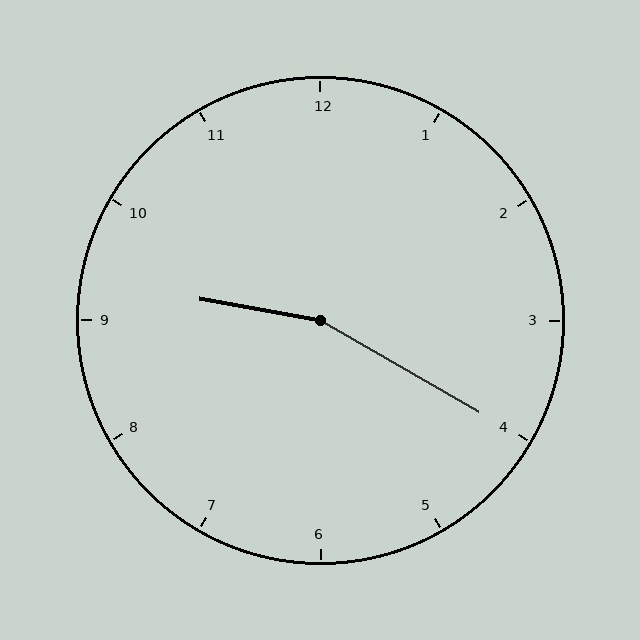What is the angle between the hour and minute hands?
Approximately 160 degrees.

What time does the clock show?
9:20.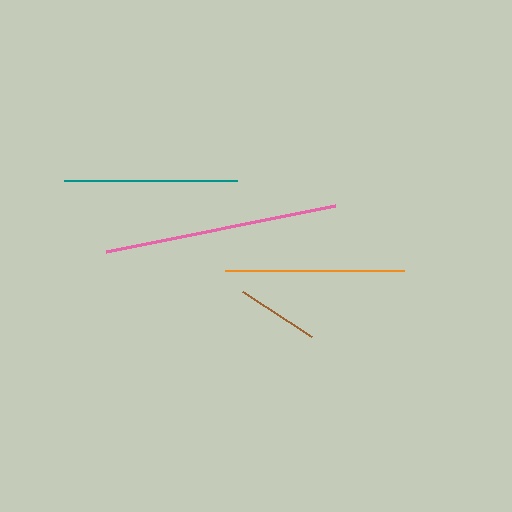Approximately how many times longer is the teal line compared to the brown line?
The teal line is approximately 2.1 times the length of the brown line.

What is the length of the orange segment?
The orange segment is approximately 179 pixels long.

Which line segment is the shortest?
The brown line is the shortest at approximately 83 pixels.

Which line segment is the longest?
The pink line is the longest at approximately 234 pixels.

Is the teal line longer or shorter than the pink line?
The pink line is longer than the teal line.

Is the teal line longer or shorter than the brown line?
The teal line is longer than the brown line.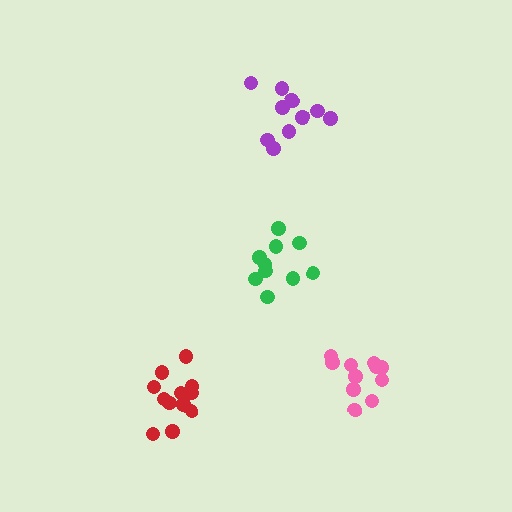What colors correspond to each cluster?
The clusters are colored: green, red, pink, purple.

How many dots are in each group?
Group 1: 10 dots, Group 2: 12 dots, Group 3: 11 dots, Group 4: 10 dots (43 total).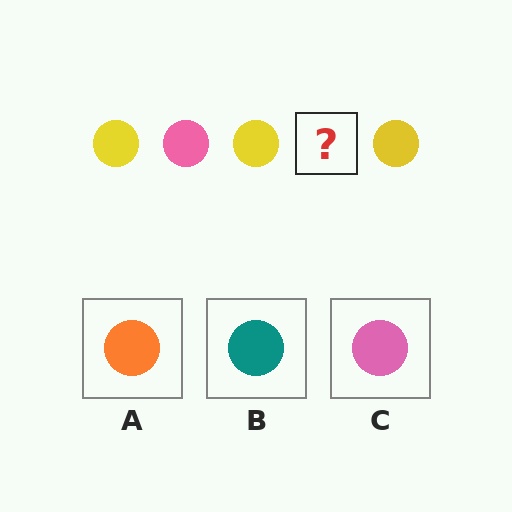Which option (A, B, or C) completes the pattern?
C.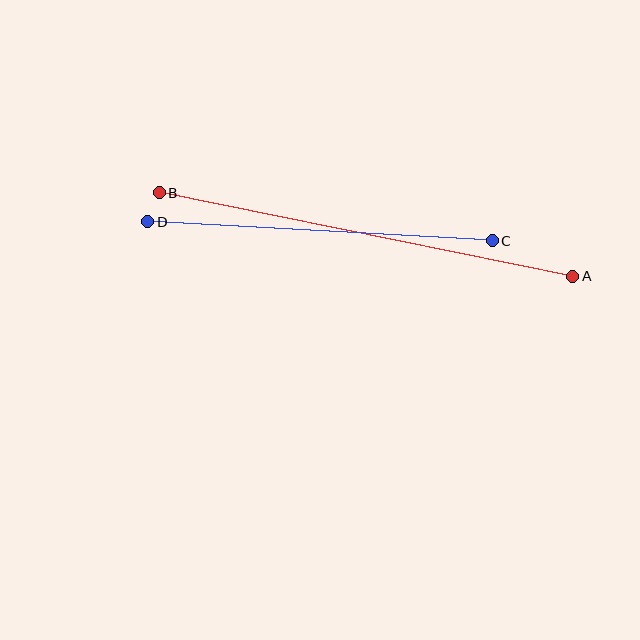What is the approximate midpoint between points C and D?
The midpoint is at approximately (320, 231) pixels.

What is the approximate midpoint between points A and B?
The midpoint is at approximately (366, 234) pixels.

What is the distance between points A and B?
The distance is approximately 422 pixels.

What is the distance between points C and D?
The distance is approximately 345 pixels.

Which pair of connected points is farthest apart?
Points A and B are farthest apart.